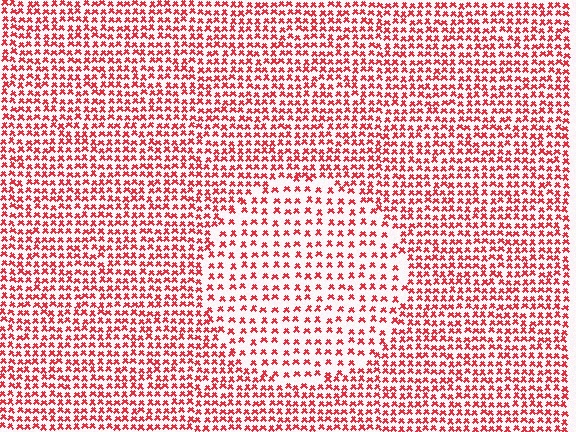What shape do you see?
I see a circle.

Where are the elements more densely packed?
The elements are more densely packed outside the circle boundary.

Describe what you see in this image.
The image contains small red elements arranged at two different densities. A circle-shaped region is visible where the elements are less densely packed than the surrounding area.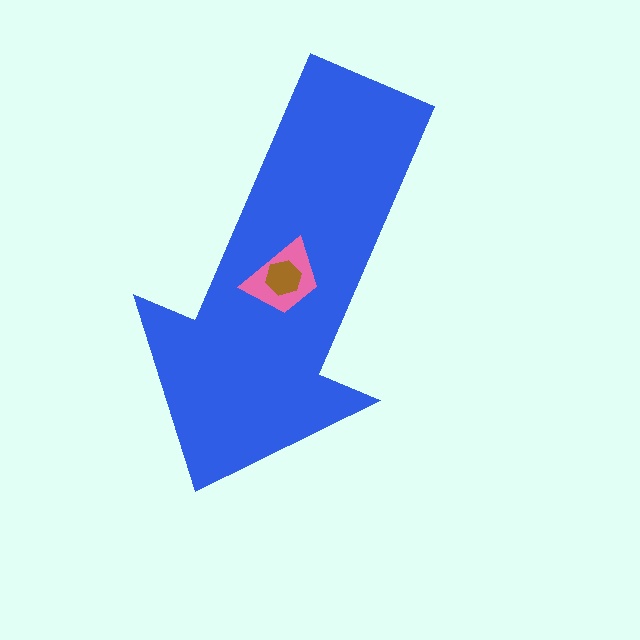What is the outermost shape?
The blue arrow.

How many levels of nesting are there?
3.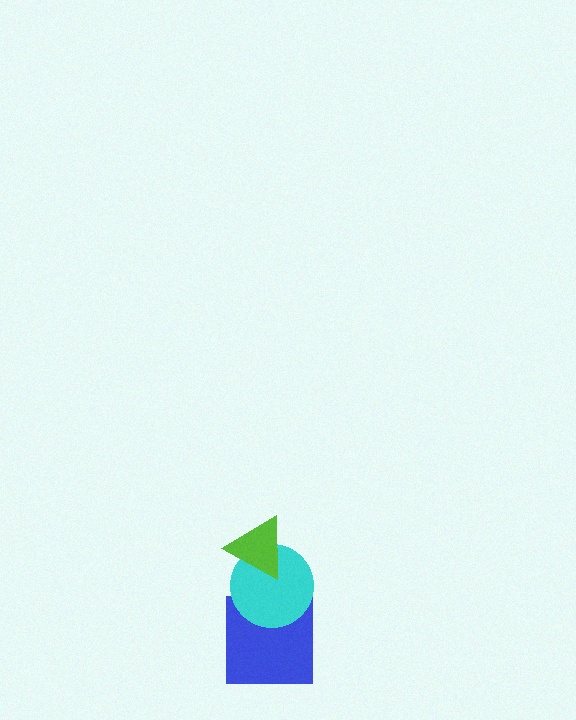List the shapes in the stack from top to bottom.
From top to bottom: the lime triangle, the cyan circle, the blue square.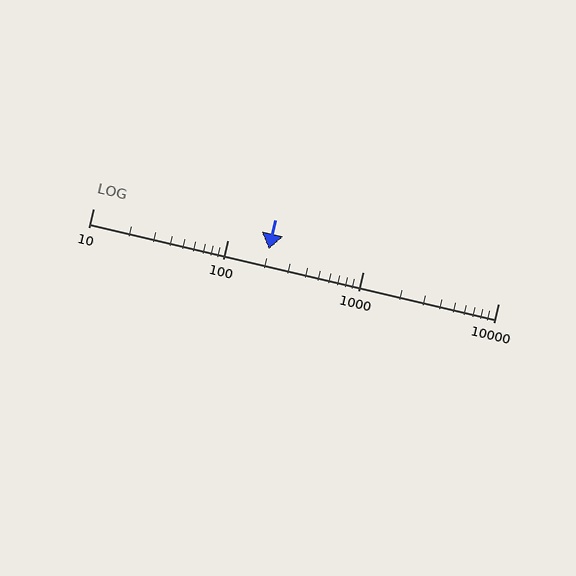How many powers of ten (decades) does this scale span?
The scale spans 3 decades, from 10 to 10000.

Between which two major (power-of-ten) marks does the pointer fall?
The pointer is between 100 and 1000.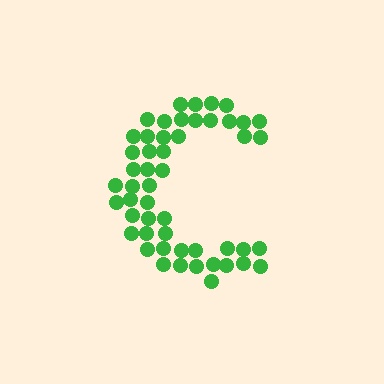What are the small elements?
The small elements are circles.